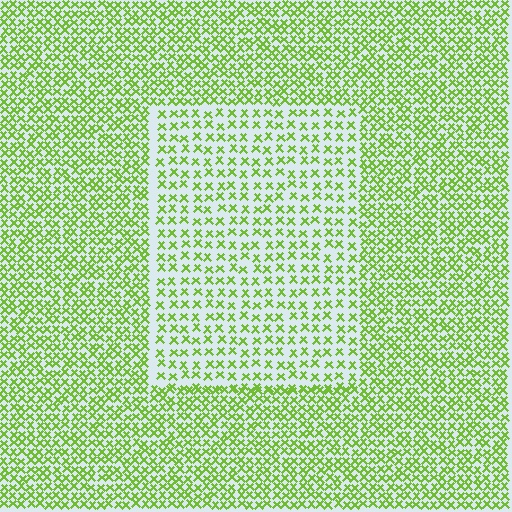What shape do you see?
I see a rectangle.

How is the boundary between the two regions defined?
The boundary is defined by a change in element density (approximately 1.8x ratio). All elements are the same color, size, and shape.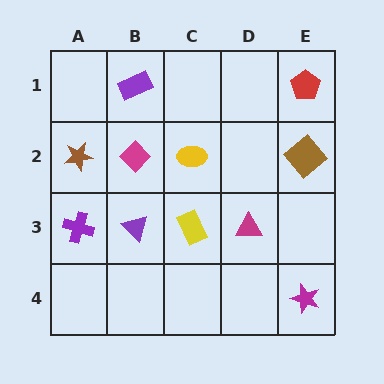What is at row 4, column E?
A magenta star.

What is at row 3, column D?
A magenta triangle.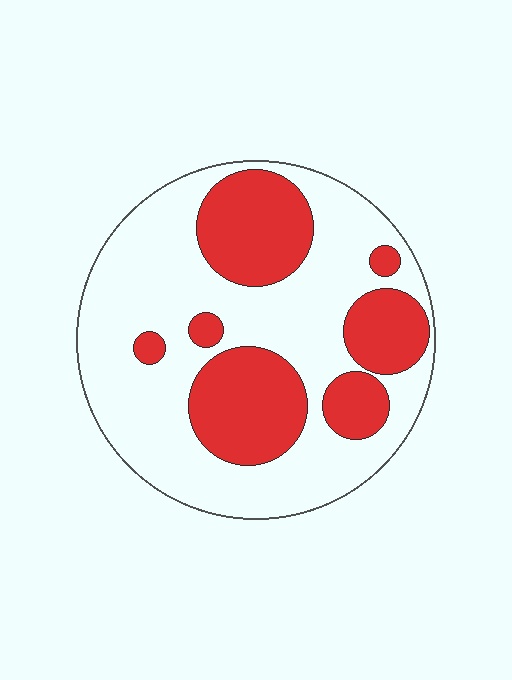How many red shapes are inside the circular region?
7.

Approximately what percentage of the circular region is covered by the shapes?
Approximately 35%.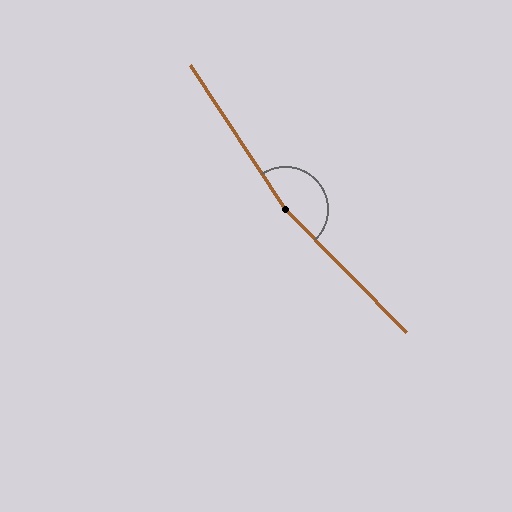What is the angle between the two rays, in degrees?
Approximately 169 degrees.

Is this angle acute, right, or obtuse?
It is obtuse.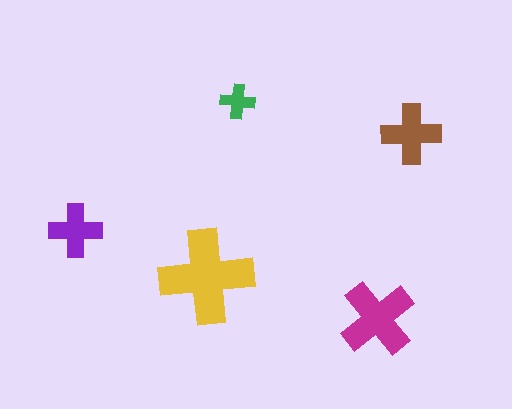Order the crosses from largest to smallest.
the yellow one, the magenta one, the brown one, the purple one, the green one.